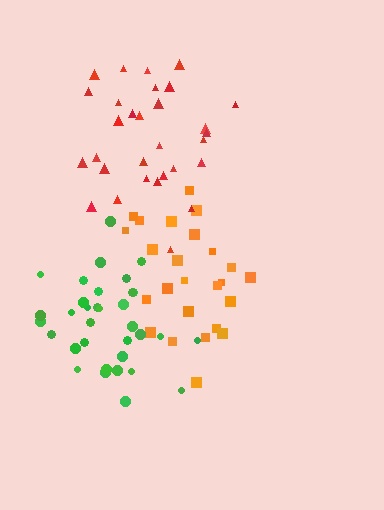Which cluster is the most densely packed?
Red.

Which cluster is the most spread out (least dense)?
Orange.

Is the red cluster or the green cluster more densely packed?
Red.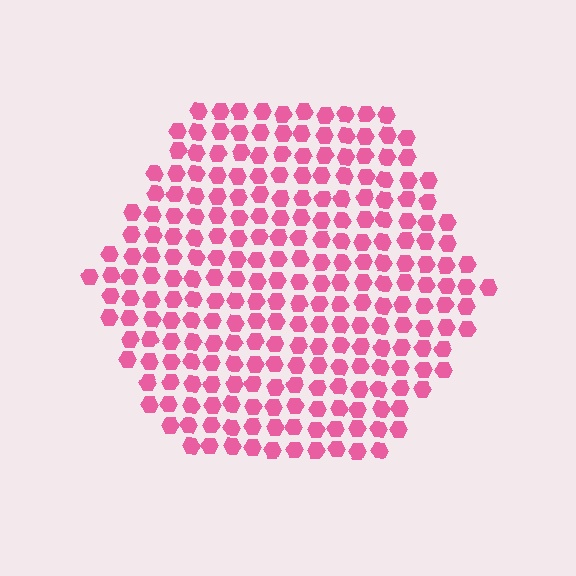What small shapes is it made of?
It is made of small hexagons.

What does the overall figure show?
The overall figure shows a hexagon.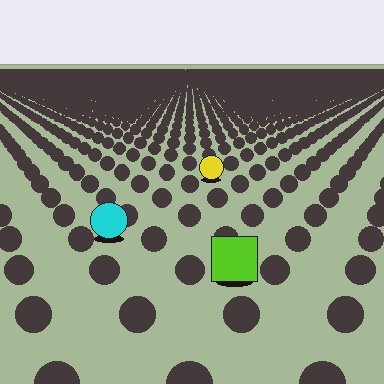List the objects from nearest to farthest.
From nearest to farthest: the lime square, the cyan circle, the yellow circle.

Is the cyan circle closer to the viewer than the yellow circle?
Yes. The cyan circle is closer — you can tell from the texture gradient: the ground texture is coarser near it.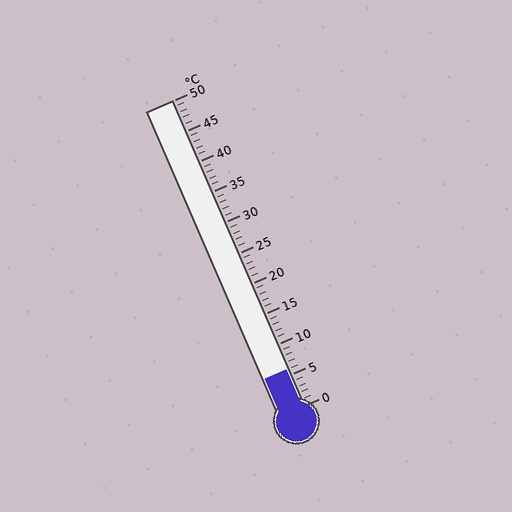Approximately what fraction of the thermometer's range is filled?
The thermometer is filled to approximately 10% of its range.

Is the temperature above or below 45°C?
The temperature is below 45°C.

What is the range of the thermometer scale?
The thermometer scale ranges from 0°C to 50°C.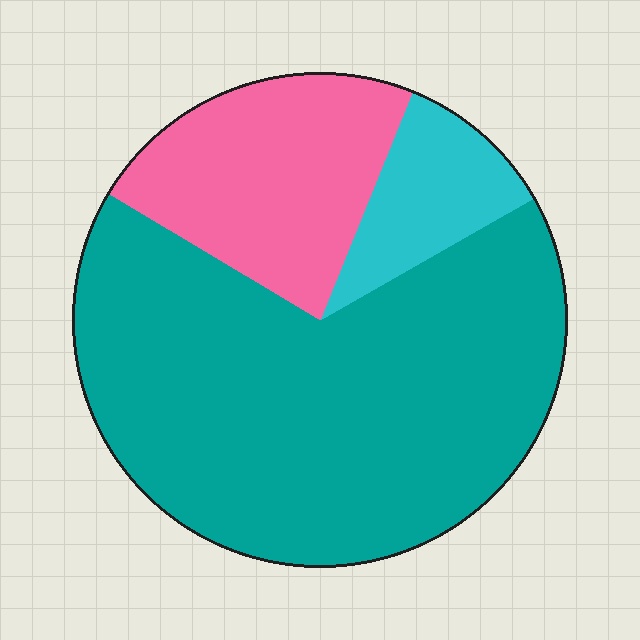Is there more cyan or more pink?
Pink.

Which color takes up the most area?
Teal, at roughly 65%.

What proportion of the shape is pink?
Pink takes up about one quarter (1/4) of the shape.